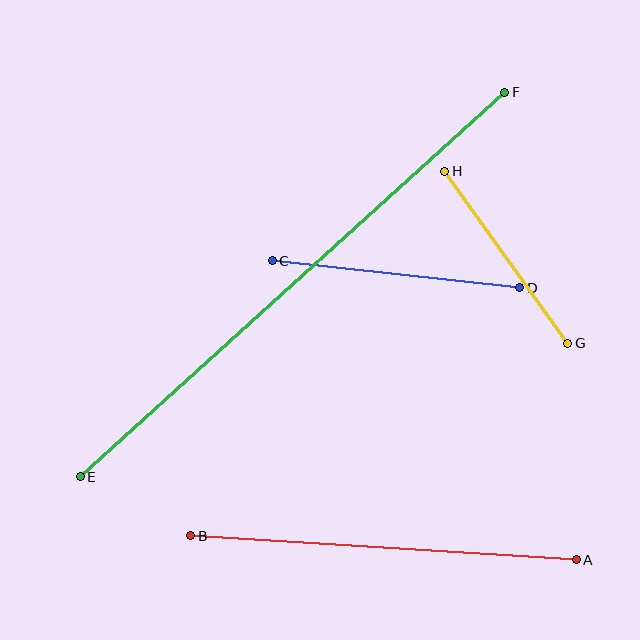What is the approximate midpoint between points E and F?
The midpoint is at approximately (293, 285) pixels.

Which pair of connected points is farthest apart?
Points E and F are farthest apart.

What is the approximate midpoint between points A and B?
The midpoint is at approximately (384, 548) pixels.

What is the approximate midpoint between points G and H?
The midpoint is at approximately (506, 257) pixels.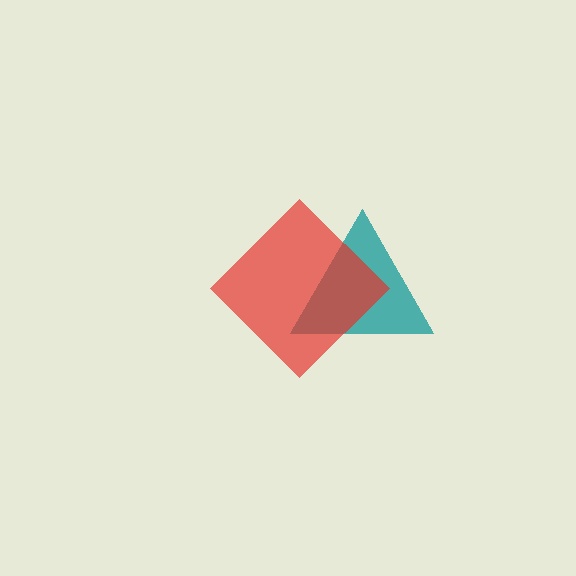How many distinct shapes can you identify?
There are 2 distinct shapes: a teal triangle, a red diamond.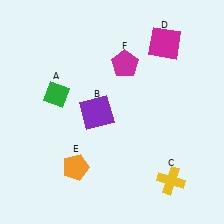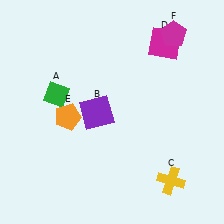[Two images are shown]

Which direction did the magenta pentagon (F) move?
The magenta pentagon (F) moved right.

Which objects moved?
The objects that moved are: the orange pentagon (E), the magenta pentagon (F).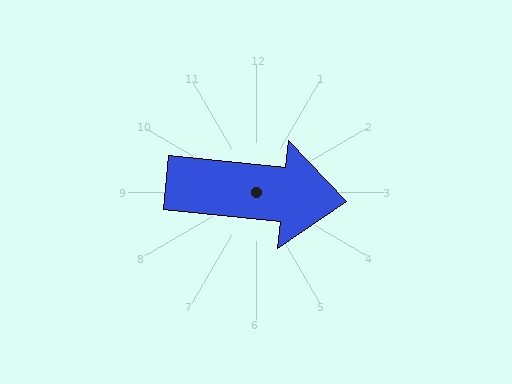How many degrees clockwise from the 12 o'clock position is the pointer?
Approximately 96 degrees.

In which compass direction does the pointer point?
East.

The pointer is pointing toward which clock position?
Roughly 3 o'clock.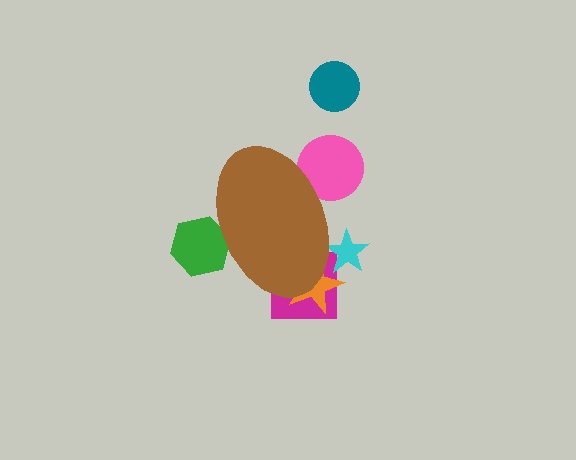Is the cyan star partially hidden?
Yes, the cyan star is partially hidden behind the brown ellipse.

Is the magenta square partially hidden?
Yes, the magenta square is partially hidden behind the brown ellipse.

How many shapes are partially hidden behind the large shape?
5 shapes are partially hidden.